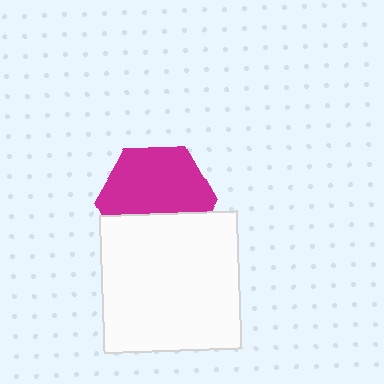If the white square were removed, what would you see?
You would see the complete magenta hexagon.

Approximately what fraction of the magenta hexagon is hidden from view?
Roughly 36% of the magenta hexagon is hidden behind the white square.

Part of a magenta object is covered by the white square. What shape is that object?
It is a hexagon.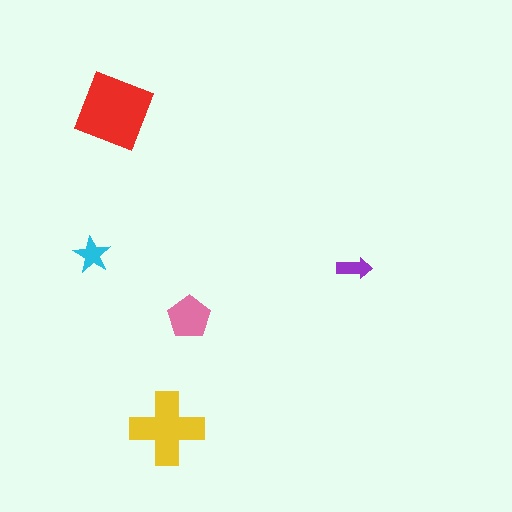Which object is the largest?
The red diamond.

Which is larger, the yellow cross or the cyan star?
The yellow cross.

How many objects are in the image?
There are 5 objects in the image.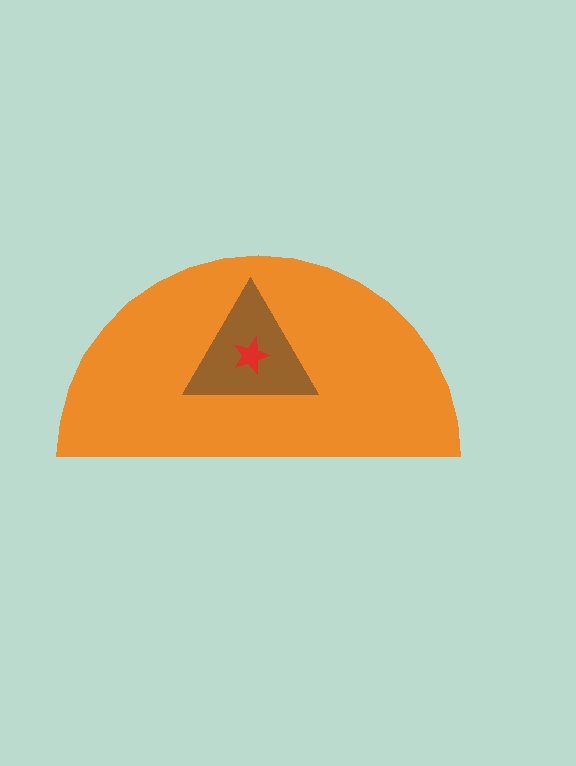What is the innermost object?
The red star.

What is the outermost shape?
The orange semicircle.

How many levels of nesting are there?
3.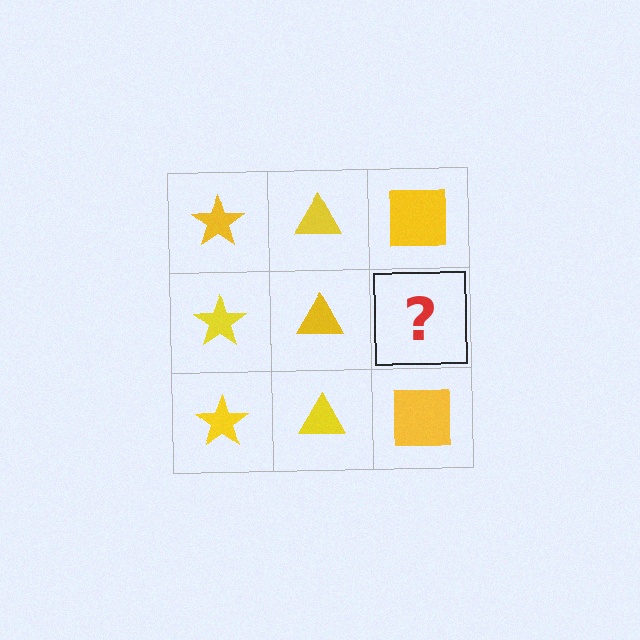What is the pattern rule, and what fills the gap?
The rule is that each column has a consistent shape. The gap should be filled with a yellow square.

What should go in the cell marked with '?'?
The missing cell should contain a yellow square.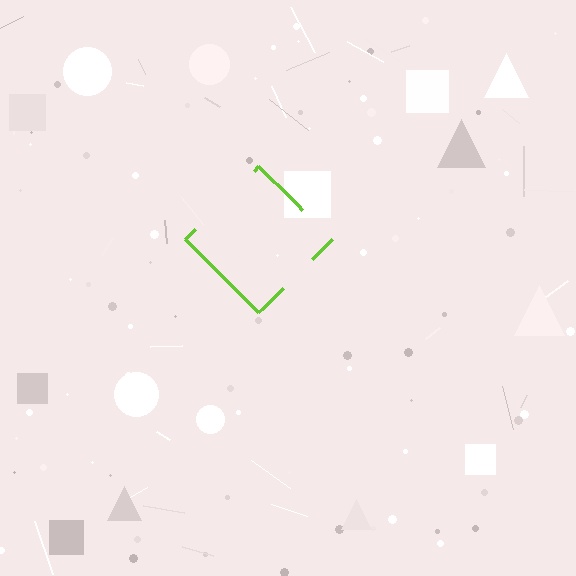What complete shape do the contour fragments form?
The contour fragments form a diamond.